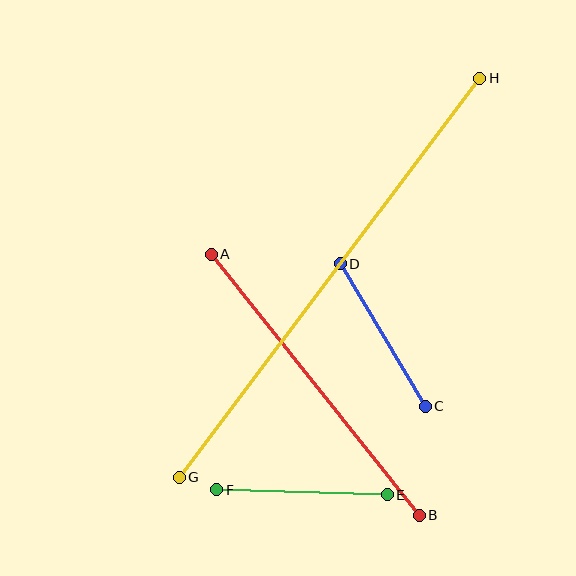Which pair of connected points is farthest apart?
Points G and H are farthest apart.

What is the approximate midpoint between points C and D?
The midpoint is at approximately (383, 335) pixels.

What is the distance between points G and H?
The distance is approximately 500 pixels.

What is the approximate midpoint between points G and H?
The midpoint is at approximately (330, 278) pixels.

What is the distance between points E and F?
The distance is approximately 171 pixels.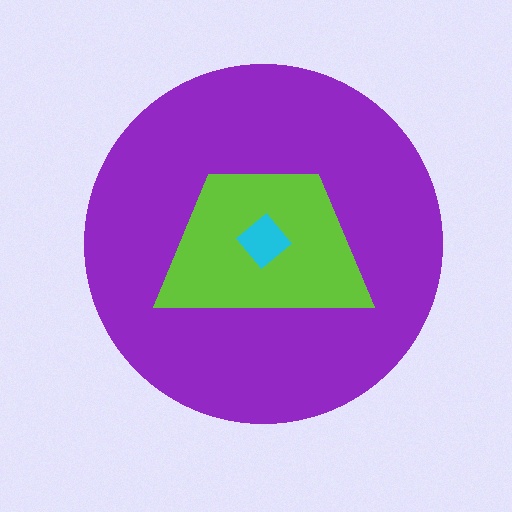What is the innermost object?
The cyan diamond.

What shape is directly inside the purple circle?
The lime trapezoid.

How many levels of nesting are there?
3.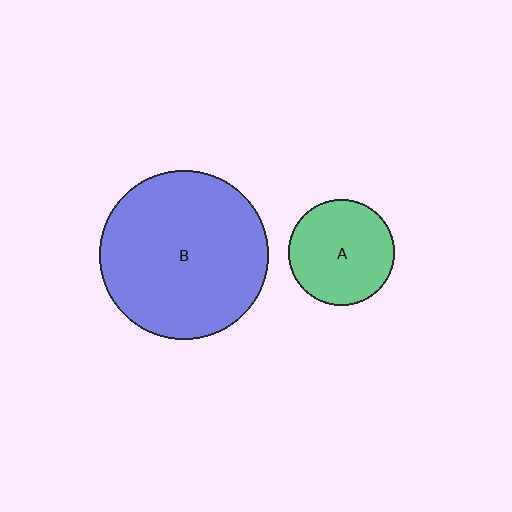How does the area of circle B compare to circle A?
Approximately 2.5 times.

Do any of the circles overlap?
No, none of the circles overlap.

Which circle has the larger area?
Circle B (blue).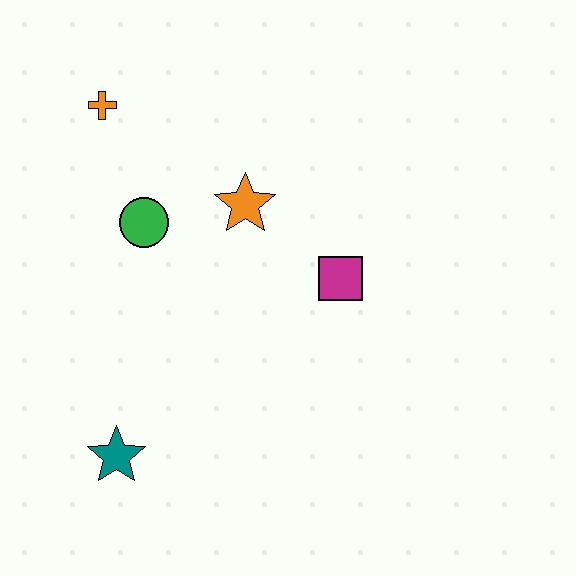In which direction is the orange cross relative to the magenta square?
The orange cross is to the left of the magenta square.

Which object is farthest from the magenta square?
The orange cross is farthest from the magenta square.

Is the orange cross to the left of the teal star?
Yes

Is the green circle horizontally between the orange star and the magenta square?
No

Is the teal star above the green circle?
No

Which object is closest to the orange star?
The green circle is closest to the orange star.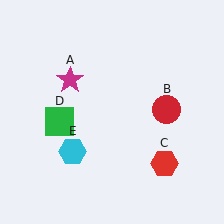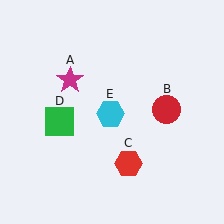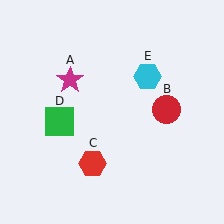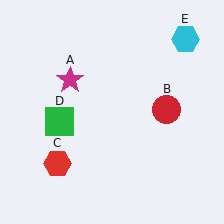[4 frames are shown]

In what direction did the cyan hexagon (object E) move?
The cyan hexagon (object E) moved up and to the right.